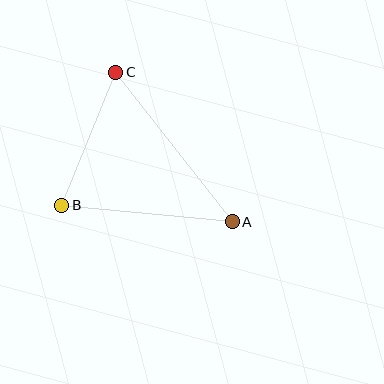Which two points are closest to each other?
Points B and C are closest to each other.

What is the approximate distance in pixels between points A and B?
The distance between A and B is approximately 171 pixels.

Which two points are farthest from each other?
Points A and C are farthest from each other.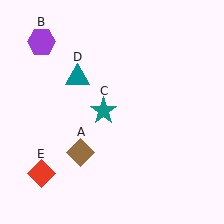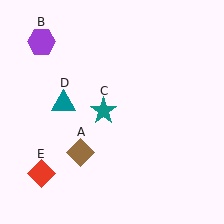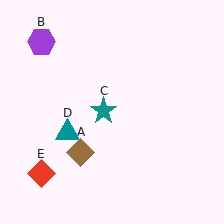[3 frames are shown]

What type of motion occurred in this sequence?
The teal triangle (object D) rotated counterclockwise around the center of the scene.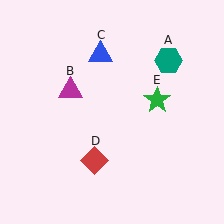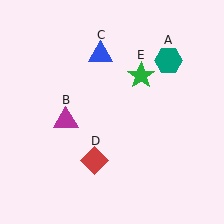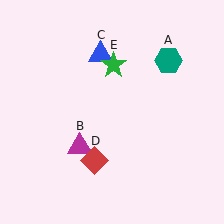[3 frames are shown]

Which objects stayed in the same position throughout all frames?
Teal hexagon (object A) and blue triangle (object C) and red diamond (object D) remained stationary.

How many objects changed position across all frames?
2 objects changed position: magenta triangle (object B), green star (object E).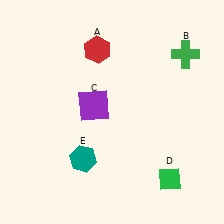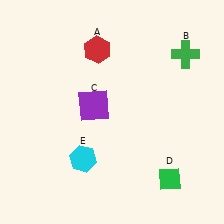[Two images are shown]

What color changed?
The hexagon (E) changed from teal in Image 1 to cyan in Image 2.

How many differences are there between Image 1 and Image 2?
There is 1 difference between the two images.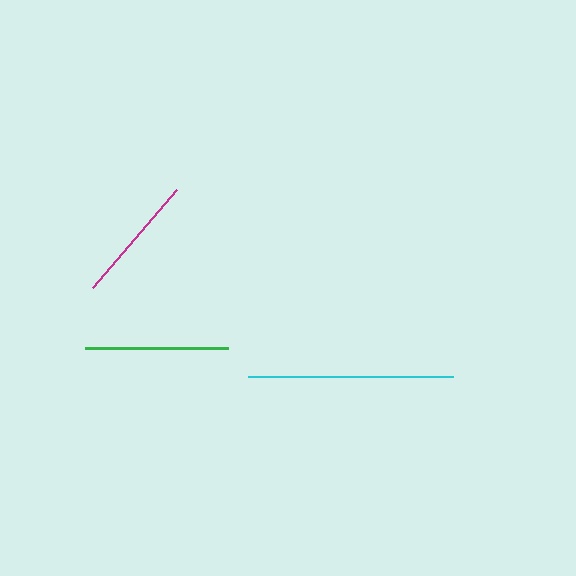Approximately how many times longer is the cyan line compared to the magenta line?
The cyan line is approximately 1.6 times the length of the magenta line.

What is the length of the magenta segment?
The magenta segment is approximately 130 pixels long.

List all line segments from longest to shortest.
From longest to shortest: cyan, green, magenta.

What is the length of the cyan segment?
The cyan segment is approximately 205 pixels long.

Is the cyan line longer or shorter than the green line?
The cyan line is longer than the green line.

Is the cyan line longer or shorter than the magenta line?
The cyan line is longer than the magenta line.